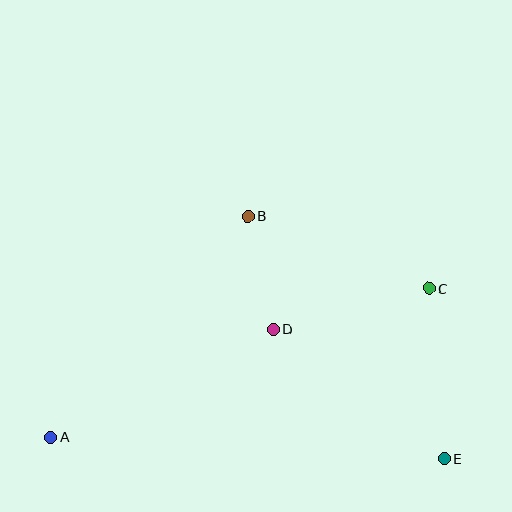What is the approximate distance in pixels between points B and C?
The distance between B and C is approximately 195 pixels.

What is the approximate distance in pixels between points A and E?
The distance between A and E is approximately 394 pixels.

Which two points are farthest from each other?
Points A and C are farthest from each other.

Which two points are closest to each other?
Points B and D are closest to each other.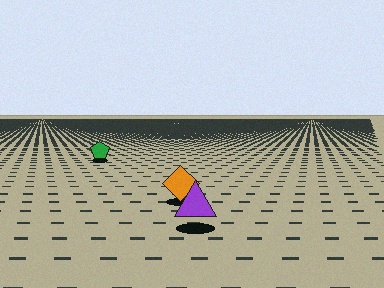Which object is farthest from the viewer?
The green pentagon is farthest from the viewer. It appears smaller and the ground texture around it is denser.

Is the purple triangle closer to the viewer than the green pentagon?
Yes. The purple triangle is closer — you can tell from the texture gradient: the ground texture is coarser near it.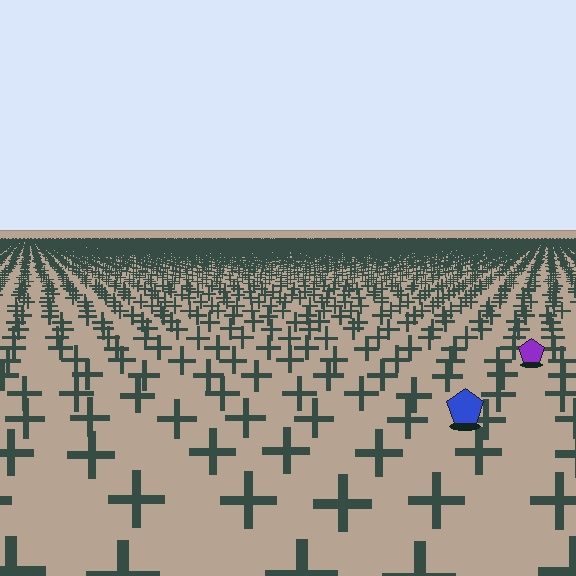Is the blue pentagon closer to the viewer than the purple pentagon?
Yes. The blue pentagon is closer — you can tell from the texture gradient: the ground texture is coarser near it.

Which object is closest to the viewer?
The blue pentagon is closest. The texture marks near it are larger and more spread out.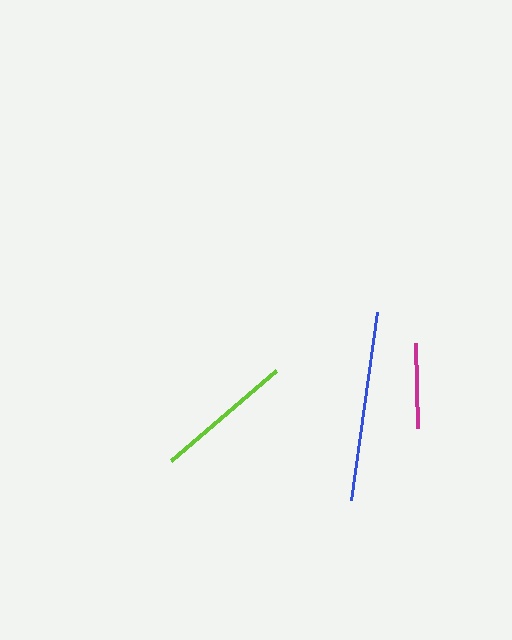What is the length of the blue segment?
The blue segment is approximately 190 pixels long.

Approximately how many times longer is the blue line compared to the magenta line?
The blue line is approximately 2.2 times the length of the magenta line.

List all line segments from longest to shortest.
From longest to shortest: blue, lime, magenta.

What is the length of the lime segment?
The lime segment is approximately 138 pixels long.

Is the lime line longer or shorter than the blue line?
The blue line is longer than the lime line.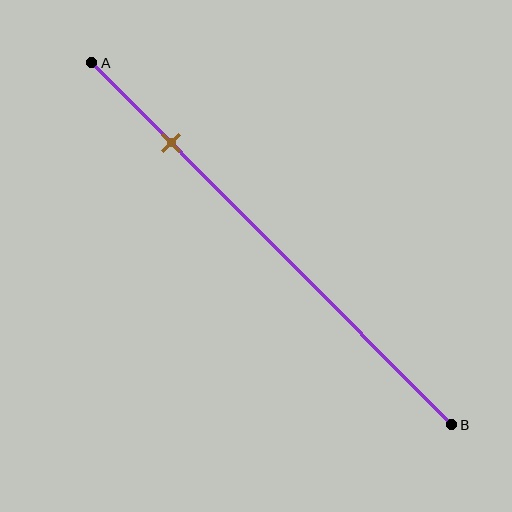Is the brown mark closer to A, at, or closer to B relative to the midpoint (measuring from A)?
The brown mark is closer to point A than the midpoint of segment AB.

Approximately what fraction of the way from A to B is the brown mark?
The brown mark is approximately 20% of the way from A to B.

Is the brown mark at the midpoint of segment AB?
No, the mark is at about 20% from A, not at the 50% midpoint.